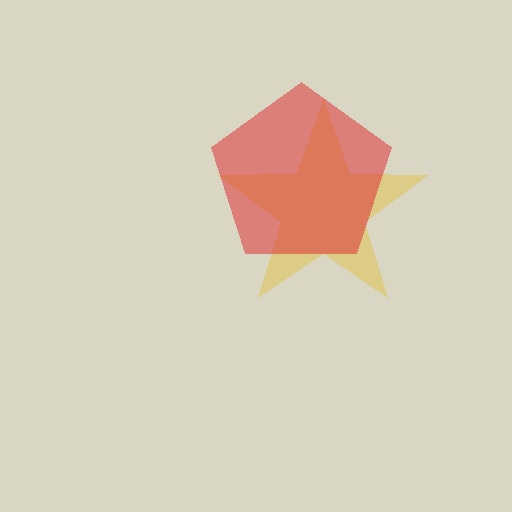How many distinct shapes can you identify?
There are 2 distinct shapes: a yellow star, a red pentagon.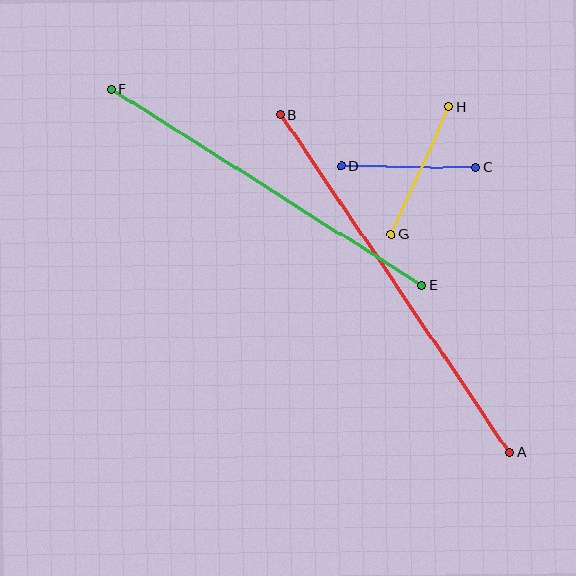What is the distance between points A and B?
The distance is approximately 407 pixels.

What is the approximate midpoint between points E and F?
The midpoint is at approximately (267, 187) pixels.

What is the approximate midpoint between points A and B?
The midpoint is at approximately (395, 283) pixels.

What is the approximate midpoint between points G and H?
The midpoint is at approximately (420, 171) pixels.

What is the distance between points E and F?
The distance is approximately 367 pixels.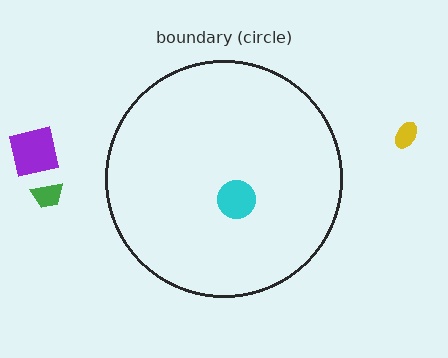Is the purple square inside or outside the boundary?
Outside.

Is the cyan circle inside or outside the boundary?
Inside.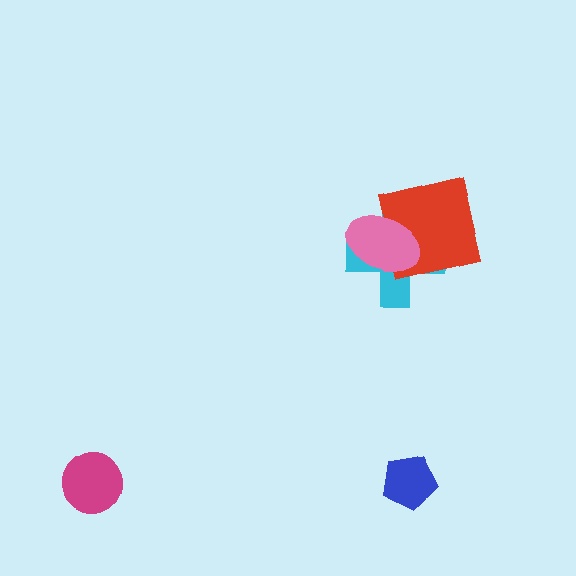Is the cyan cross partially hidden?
Yes, it is partially covered by another shape.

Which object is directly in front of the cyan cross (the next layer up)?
The red square is directly in front of the cyan cross.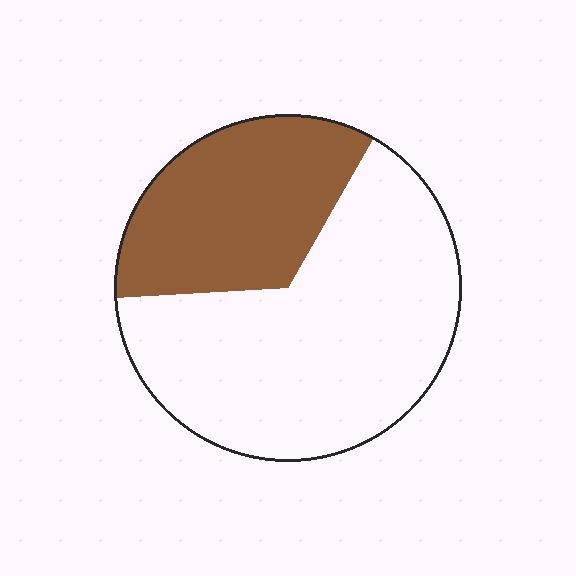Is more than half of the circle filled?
No.